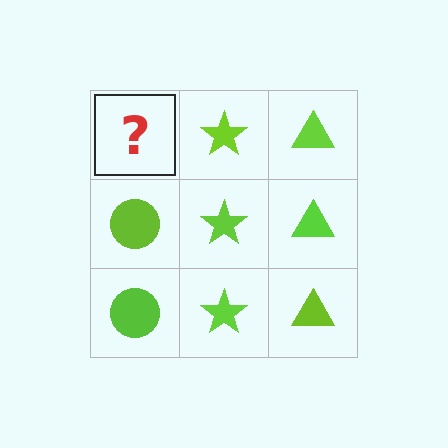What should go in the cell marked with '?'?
The missing cell should contain a lime circle.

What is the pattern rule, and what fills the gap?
The rule is that each column has a consistent shape. The gap should be filled with a lime circle.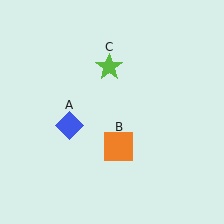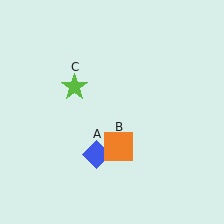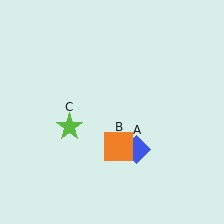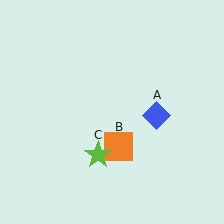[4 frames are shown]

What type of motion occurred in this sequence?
The blue diamond (object A), lime star (object C) rotated counterclockwise around the center of the scene.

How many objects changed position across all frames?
2 objects changed position: blue diamond (object A), lime star (object C).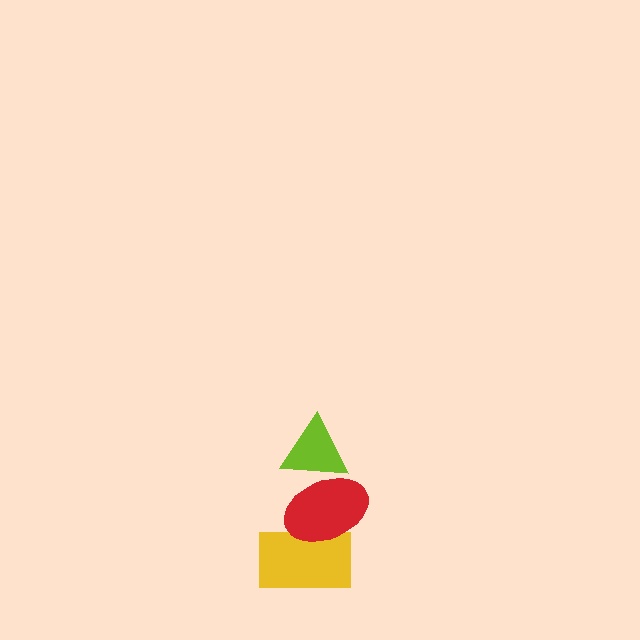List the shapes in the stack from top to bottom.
From top to bottom: the lime triangle, the red ellipse, the yellow rectangle.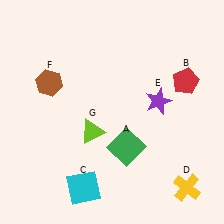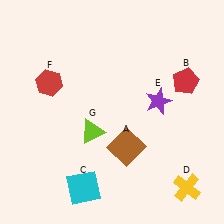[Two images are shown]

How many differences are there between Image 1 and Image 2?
There are 2 differences between the two images.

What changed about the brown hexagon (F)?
In Image 1, F is brown. In Image 2, it changed to red.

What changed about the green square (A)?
In Image 1, A is green. In Image 2, it changed to brown.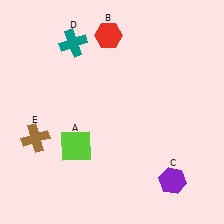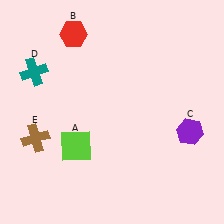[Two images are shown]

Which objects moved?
The objects that moved are: the red hexagon (B), the purple hexagon (C), the teal cross (D).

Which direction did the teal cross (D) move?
The teal cross (D) moved left.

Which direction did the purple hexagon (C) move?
The purple hexagon (C) moved up.